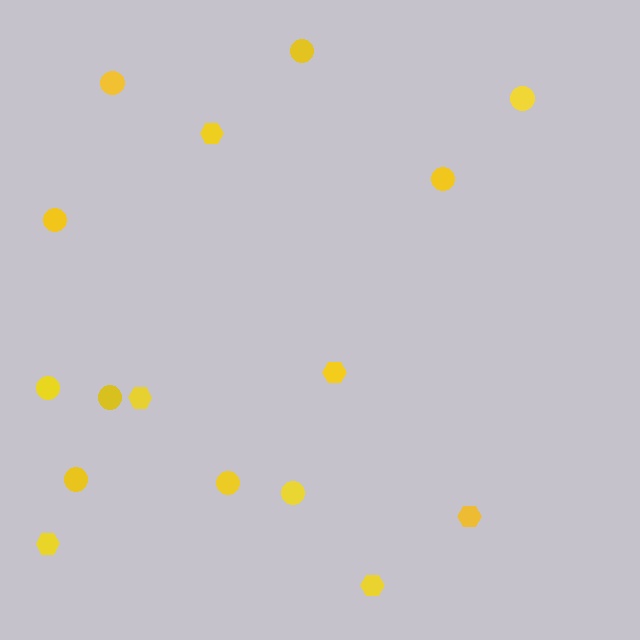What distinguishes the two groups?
There are 2 groups: one group of hexagons (6) and one group of circles (10).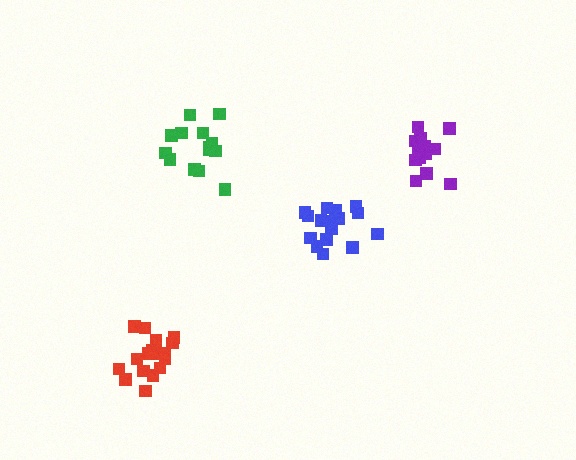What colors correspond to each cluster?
The clusters are colored: green, red, blue, purple.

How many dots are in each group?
Group 1: 14 dots, Group 2: 18 dots, Group 3: 16 dots, Group 4: 13 dots (61 total).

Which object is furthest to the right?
The purple cluster is rightmost.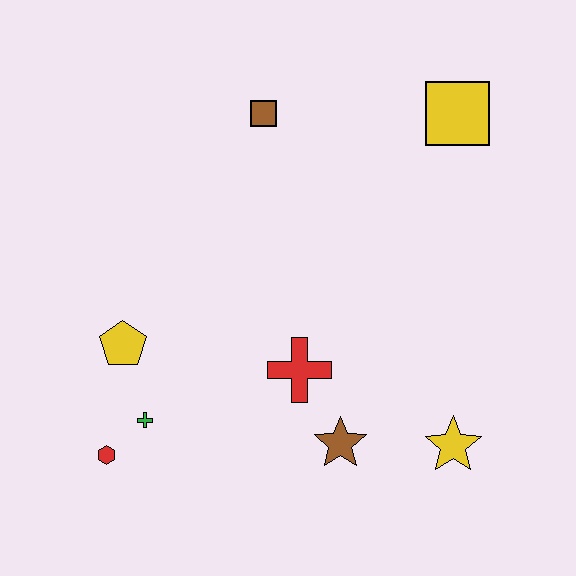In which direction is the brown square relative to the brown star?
The brown square is above the brown star.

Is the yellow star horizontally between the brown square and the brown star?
No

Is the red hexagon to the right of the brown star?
No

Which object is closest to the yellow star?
The brown star is closest to the yellow star.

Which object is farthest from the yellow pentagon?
The yellow square is farthest from the yellow pentagon.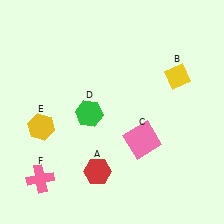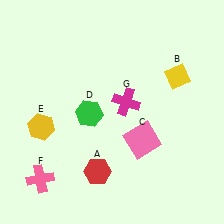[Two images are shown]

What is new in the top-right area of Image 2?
A magenta cross (G) was added in the top-right area of Image 2.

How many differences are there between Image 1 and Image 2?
There is 1 difference between the two images.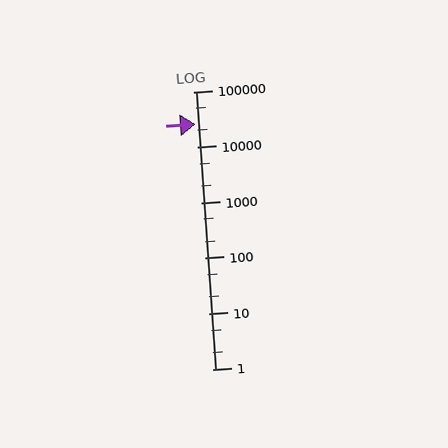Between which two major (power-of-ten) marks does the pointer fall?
The pointer is between 10000 and 100000.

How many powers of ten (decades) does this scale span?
The scale spans 5 decades, from 1 to 100000.